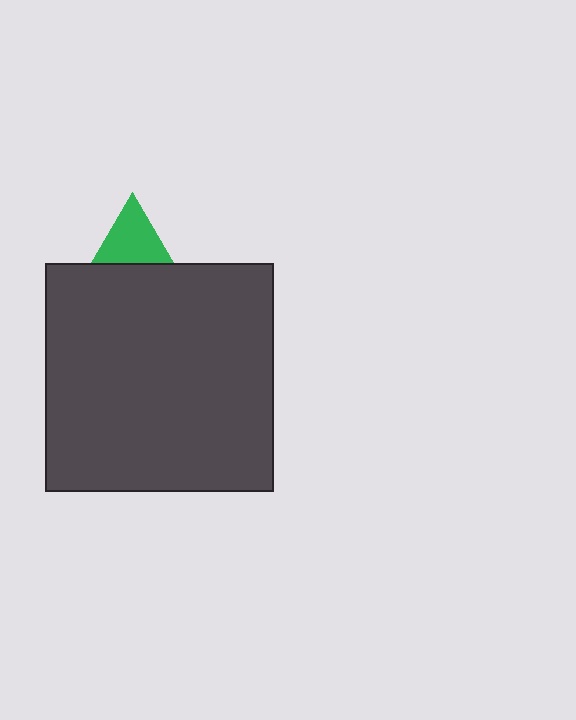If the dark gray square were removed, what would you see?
You would see the complete green triangle.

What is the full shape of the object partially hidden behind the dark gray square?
The partially hidden object is a green triangle.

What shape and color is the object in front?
The object in front is a dark gray square.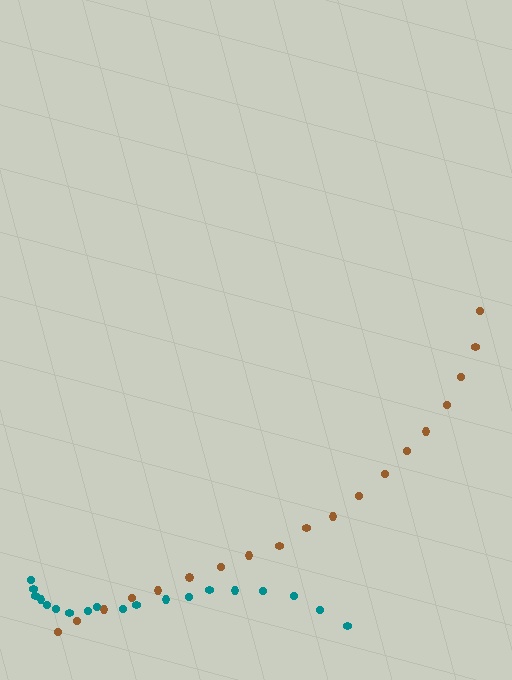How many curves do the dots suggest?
There are 2 distinct paths.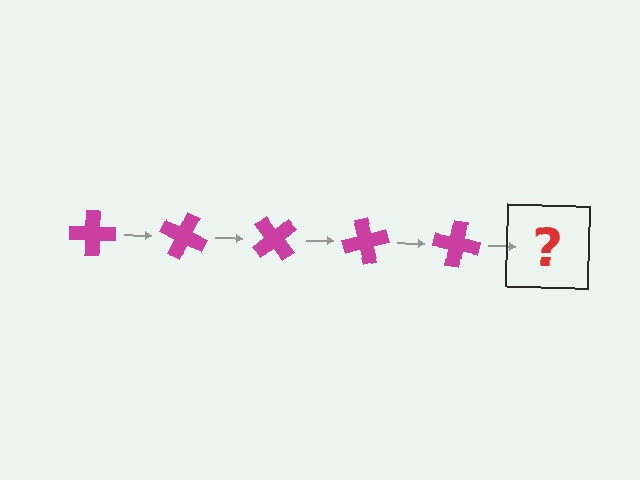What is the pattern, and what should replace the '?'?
The pattern is that the cross rotates 25 degrees each step. The '?' should be a magenta cross rotated 125 degrees.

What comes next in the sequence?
The next element should be a magenta cross rotated 125 degrees.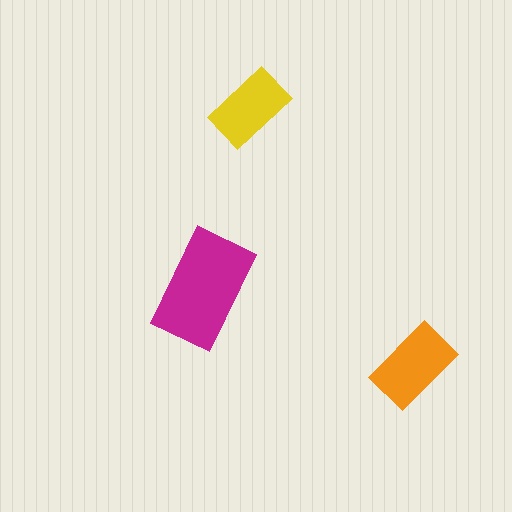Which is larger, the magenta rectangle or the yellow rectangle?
The magenta one.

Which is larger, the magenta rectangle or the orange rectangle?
The magenta one.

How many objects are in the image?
There are 3 objects in the image.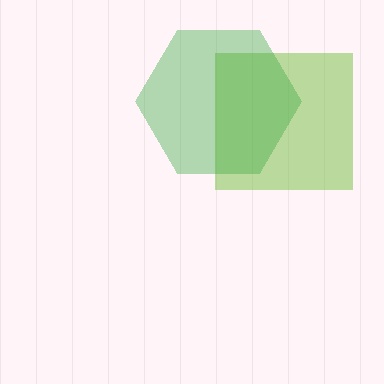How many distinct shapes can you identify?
There are 2 distinct shapes: a lime square, a green hexagon.